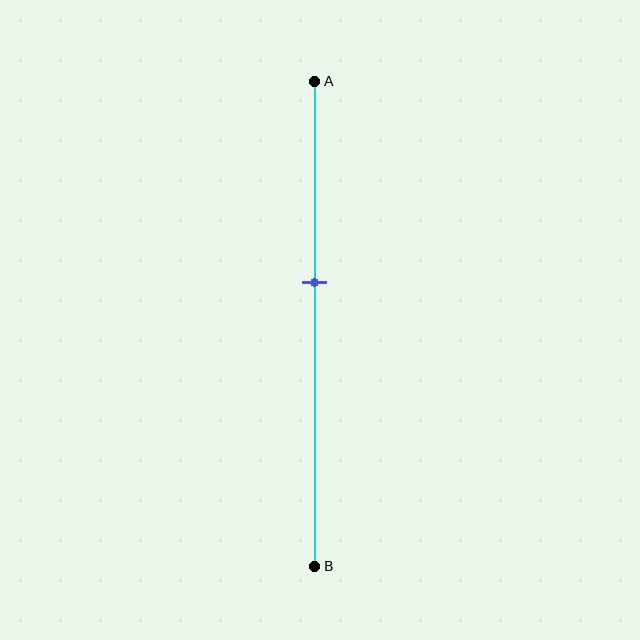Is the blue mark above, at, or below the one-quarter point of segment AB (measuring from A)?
The blue mark is below the one-quarter point of segment AB.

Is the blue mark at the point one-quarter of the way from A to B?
No, the mark is at about 40% from A, not at the 25% one-quarter point.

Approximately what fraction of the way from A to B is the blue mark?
The blue mark is approximately 40% of the way from A to B.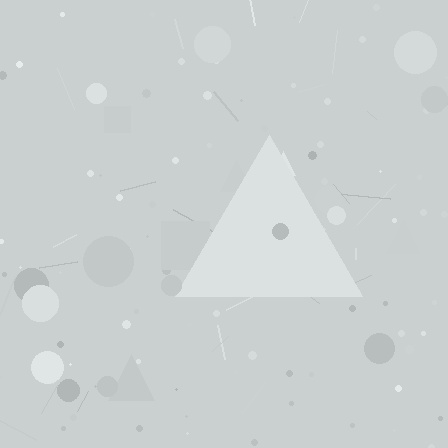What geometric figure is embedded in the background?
A triangle is embedded in the background.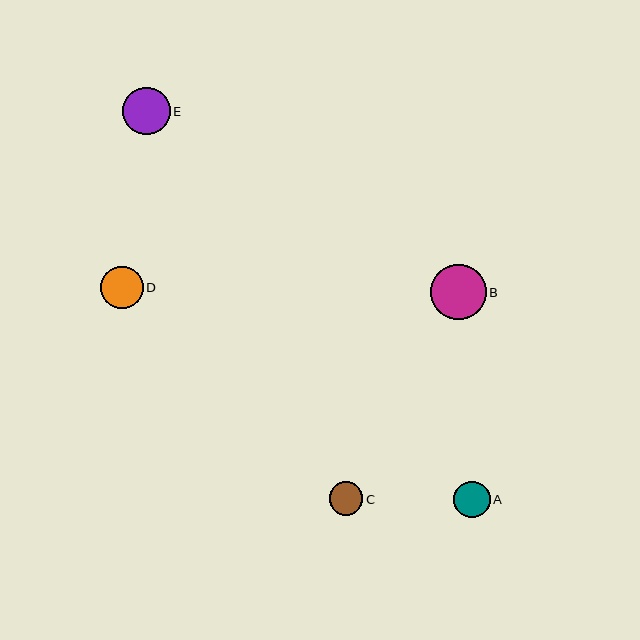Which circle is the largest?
Circle B is the largest with a size of approximately 56 pixels.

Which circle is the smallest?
Circle C is the smallest with a size of approximately 33 pixels.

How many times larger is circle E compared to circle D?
Circle E is approximately 1.1 times the size of circle D.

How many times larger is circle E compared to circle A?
Circle E is approximately 1.3 times the size of circle A.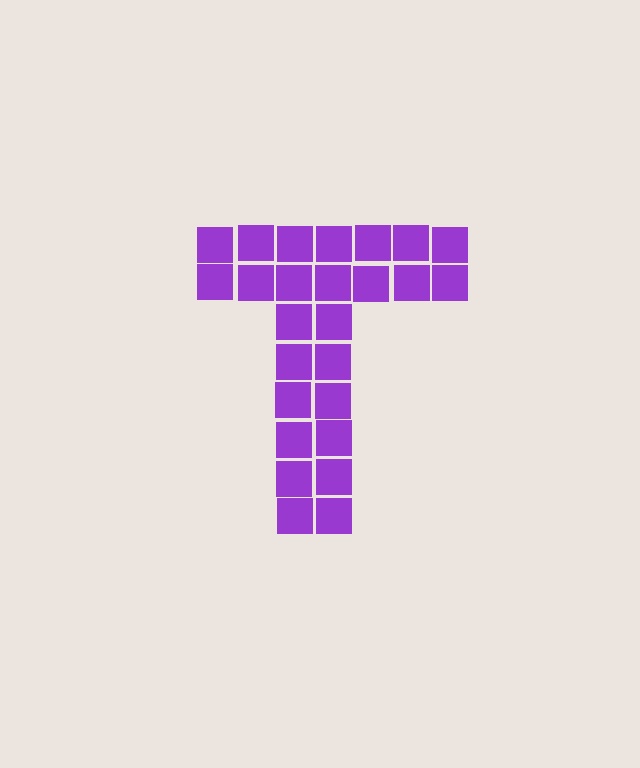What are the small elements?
The small elements are squares.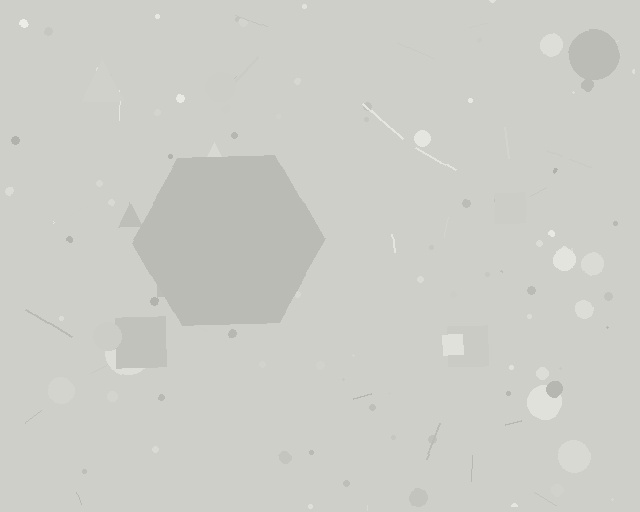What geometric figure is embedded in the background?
A hexagon is embedded in the background.